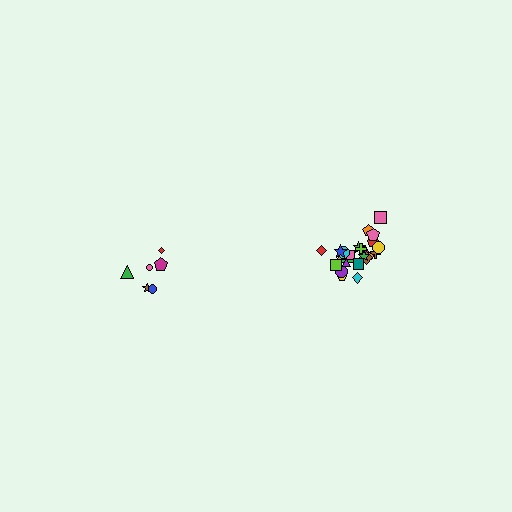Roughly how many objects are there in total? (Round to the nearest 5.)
Roughly 30 objects in total.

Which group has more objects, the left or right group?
The right group.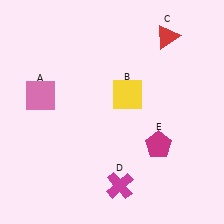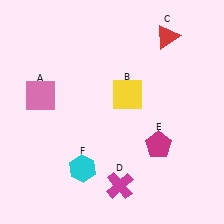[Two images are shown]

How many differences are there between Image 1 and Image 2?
There is 1 difference between the two images.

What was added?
A cyan hexagon (F) was added in Image 2.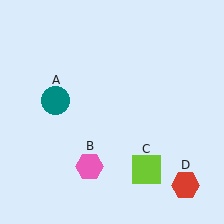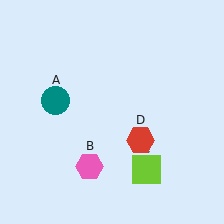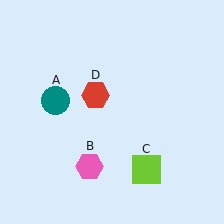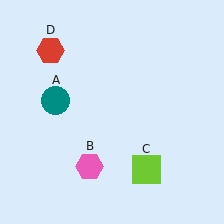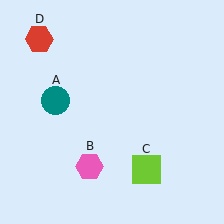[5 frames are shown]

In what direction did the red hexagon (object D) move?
The red hexagon (object D) moved up and to the left.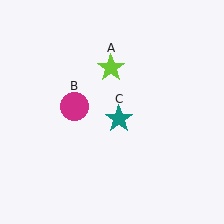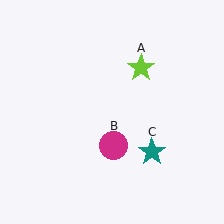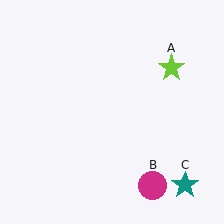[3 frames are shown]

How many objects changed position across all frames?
3 objects changed position: lime star (object A), magenta circle (object B), teal star (object C).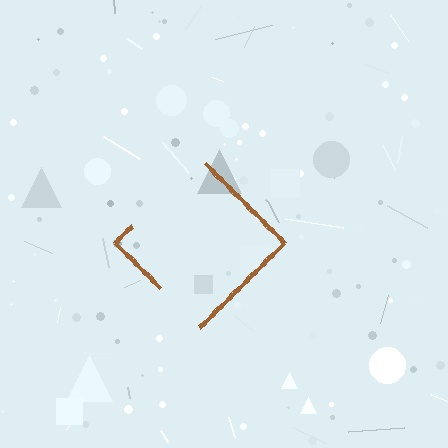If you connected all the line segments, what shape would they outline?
They would outline a diamond.